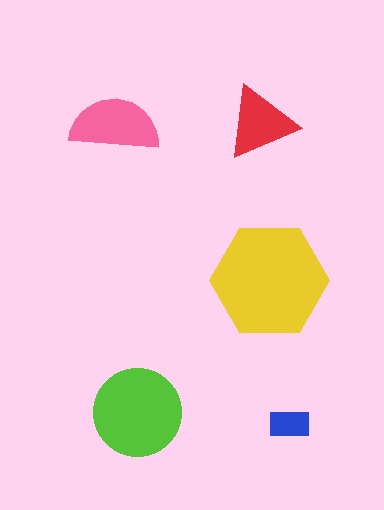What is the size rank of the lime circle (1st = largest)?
2nd.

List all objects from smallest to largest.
The blue rectangle, the red triangle, the pink semicircle, the lime circle, the yellow hexagon.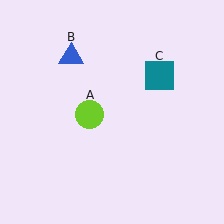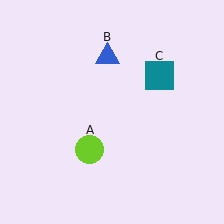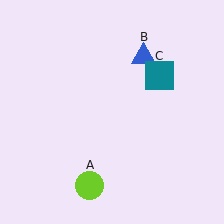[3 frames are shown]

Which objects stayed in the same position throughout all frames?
Teal square (object C) remained stationary.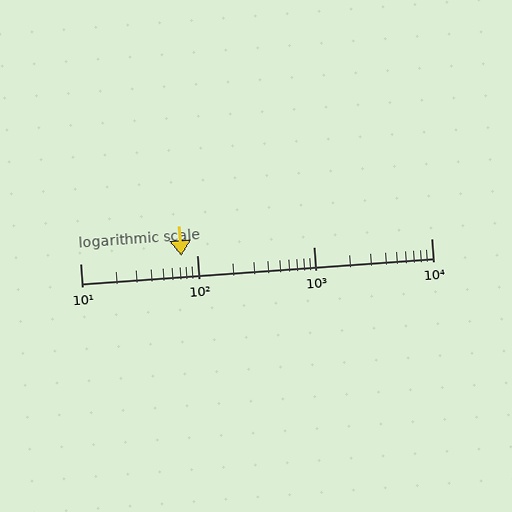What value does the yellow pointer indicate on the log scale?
The pointer indicates approximately 73.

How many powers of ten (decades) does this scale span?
The scale spans 3 decades, from 10 to 10000.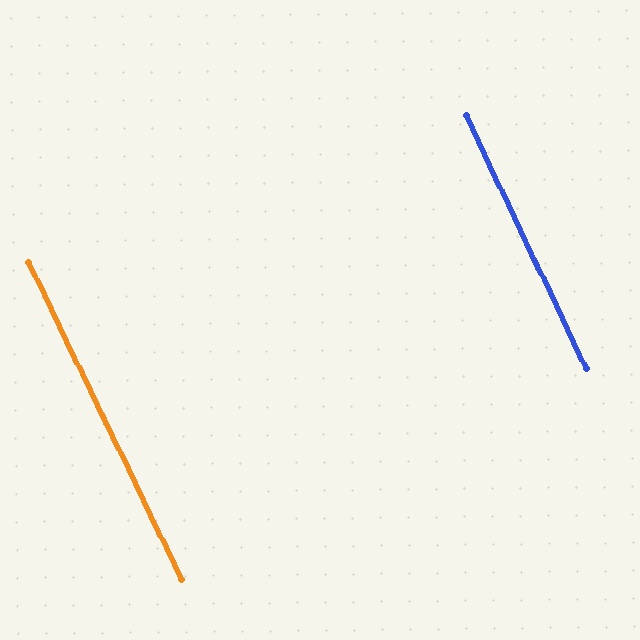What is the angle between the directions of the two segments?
Approximately 0 degrees.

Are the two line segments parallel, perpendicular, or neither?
Parallel — their directions differ by only 0.2°.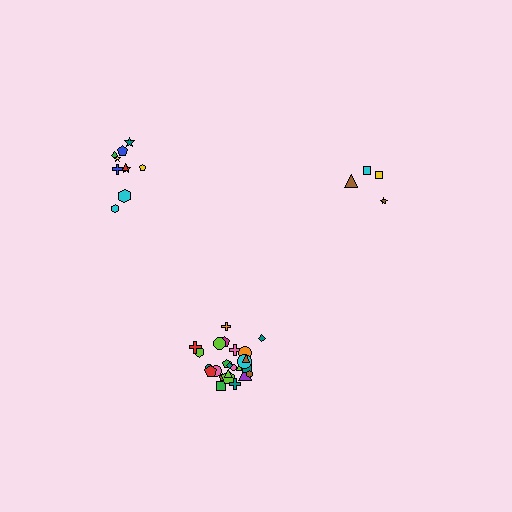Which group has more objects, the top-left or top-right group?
The top-left group.